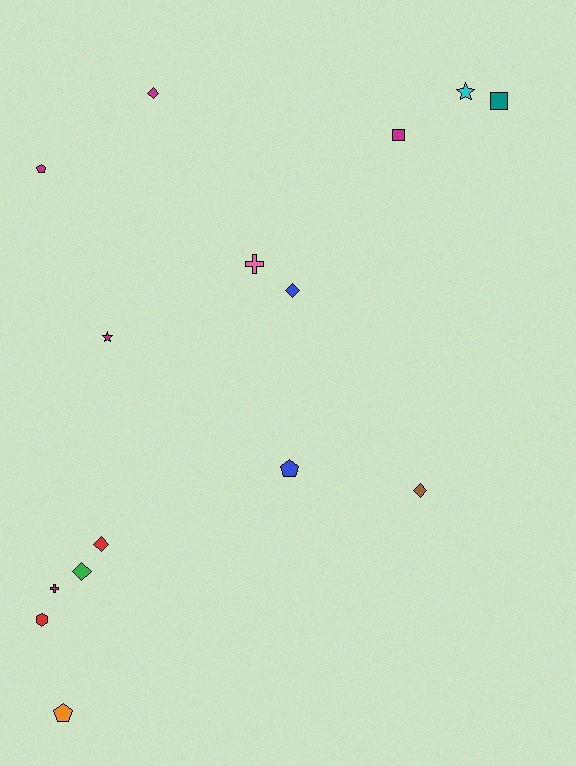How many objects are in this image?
There are 15 objects.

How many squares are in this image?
There are 2 squares.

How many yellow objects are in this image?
There are no yellow objects.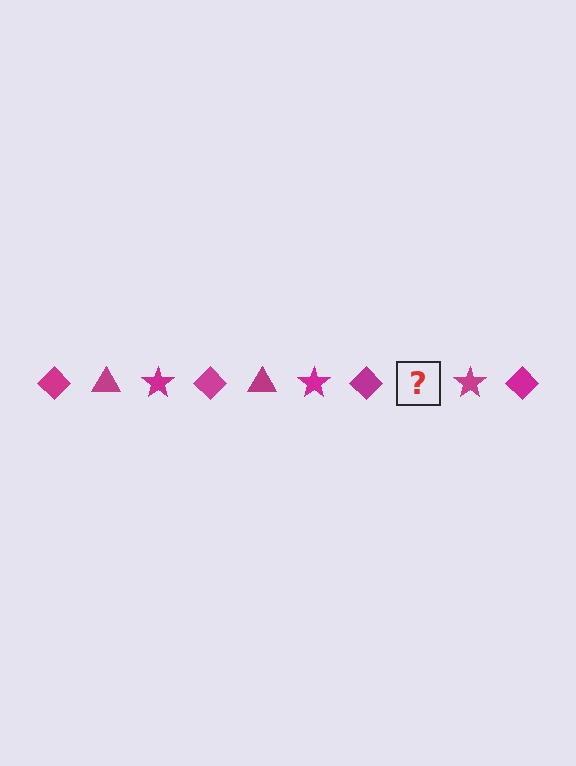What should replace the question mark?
The question mark should be replaced with a magenta triangle.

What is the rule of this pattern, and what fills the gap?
The rule is that the pattern cycles through diamond, triangle, star shapes in magenta. The gap should be filled with a magenta triangle.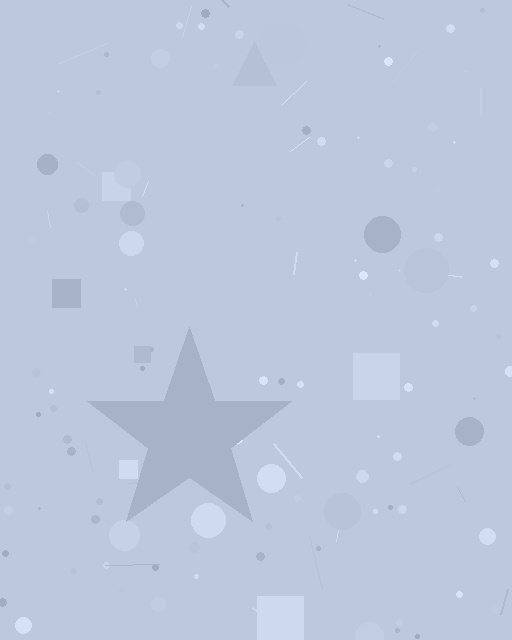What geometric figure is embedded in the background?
A star is embedded in the background.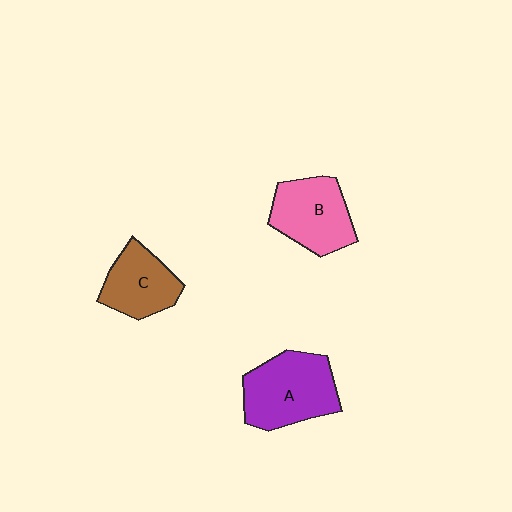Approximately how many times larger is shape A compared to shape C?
Approximately 1.4 times.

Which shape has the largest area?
Shape A (purple).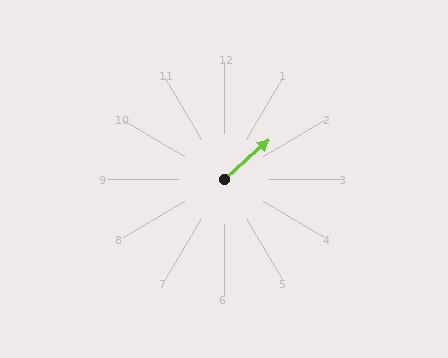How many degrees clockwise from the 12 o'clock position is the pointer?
Approximately 48 degrees.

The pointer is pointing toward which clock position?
Roughly 2 o'clock.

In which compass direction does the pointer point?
Northeast.